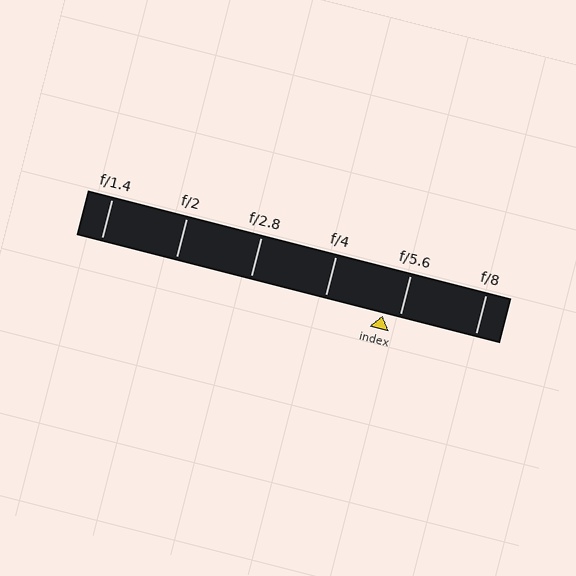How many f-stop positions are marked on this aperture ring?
There are 6 f-stop positions marked.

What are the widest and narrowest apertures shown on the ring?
The widest aperture shown is f/1.4 and the narrowest is f/8.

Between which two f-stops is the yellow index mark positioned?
The index mark is between f/4 and f/5.6.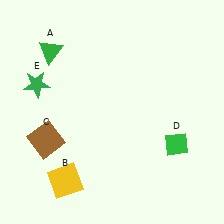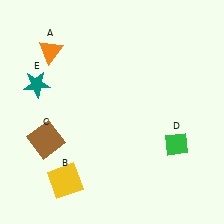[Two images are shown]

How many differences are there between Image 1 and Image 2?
There are 2 differences between the two images.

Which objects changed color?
A changed from green to orange. E changed from green to teal.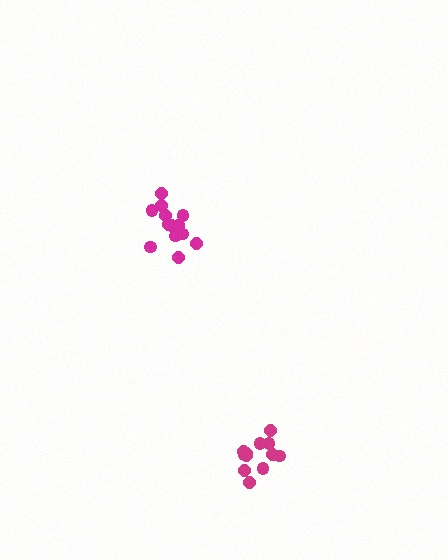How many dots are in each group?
Group 1: 12 dots, Group 2: 13 dots (25 total).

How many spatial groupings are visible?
There are 2 spatial groupings.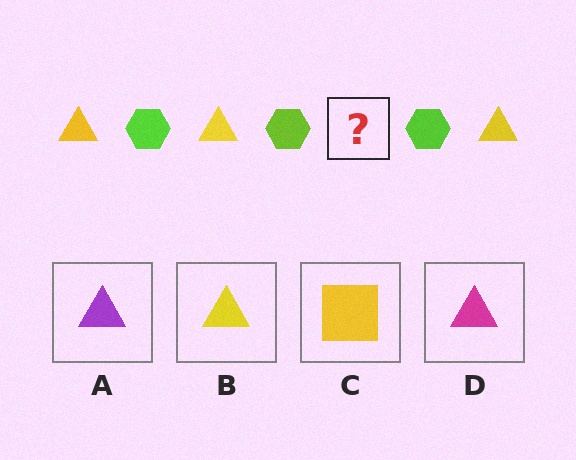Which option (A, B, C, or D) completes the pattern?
B.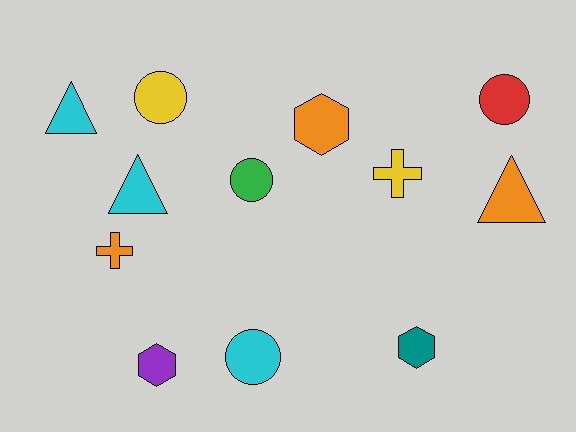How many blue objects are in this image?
There are no blue objects.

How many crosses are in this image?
There are 2 crosses.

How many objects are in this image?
There are 12 objects.